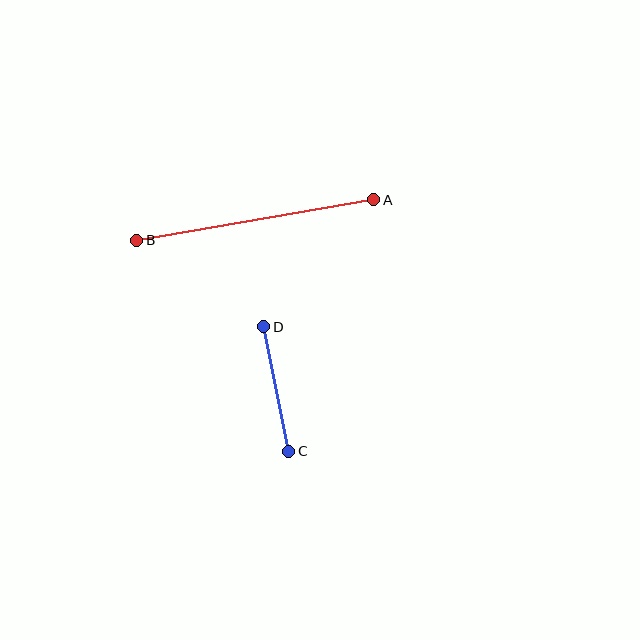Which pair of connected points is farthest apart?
Points A and B are farthest apart.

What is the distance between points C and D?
The distance is approximately 127 pixels.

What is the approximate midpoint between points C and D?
The midpoint is at approximately (276, 389) pixels.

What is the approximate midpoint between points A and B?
The midpoint is at approximately (255, 220) pixels.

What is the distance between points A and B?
The distance is approximately 240 pixels.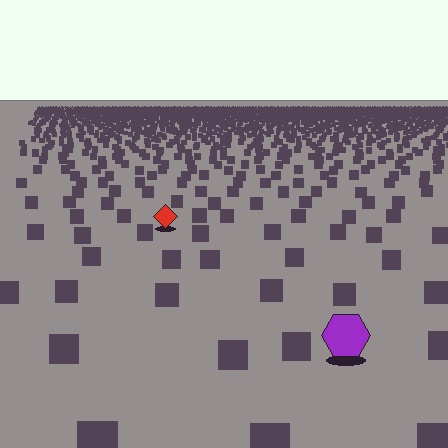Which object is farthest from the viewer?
The red diamond is farthest from the viewer. It appears smaller and the ground texture around it is denser.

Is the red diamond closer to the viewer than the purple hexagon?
No. The purple hexagon is closer — you can tell from the texture gradient: the ground texture is coarser near it.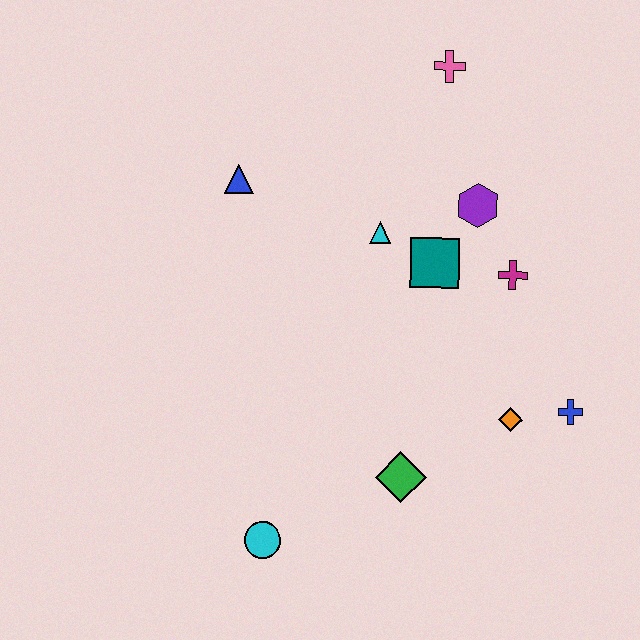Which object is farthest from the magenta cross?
The cyan circle is farthest from the magenta cross.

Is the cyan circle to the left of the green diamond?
Yes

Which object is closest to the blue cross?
The orange diamond is closest to the blue cross.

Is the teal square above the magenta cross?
Yes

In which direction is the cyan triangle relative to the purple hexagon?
The cyan triangle is to the left of the purple hexagon.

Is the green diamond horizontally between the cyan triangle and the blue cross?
Yes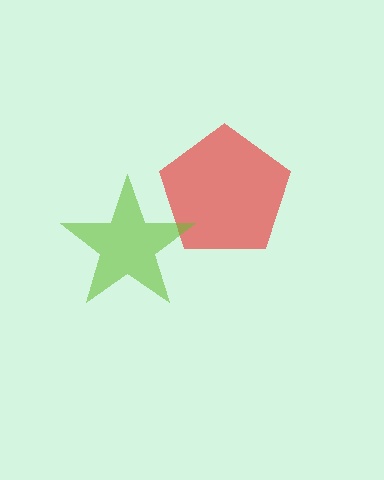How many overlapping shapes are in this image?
There are 2 overlapping shapes in the image.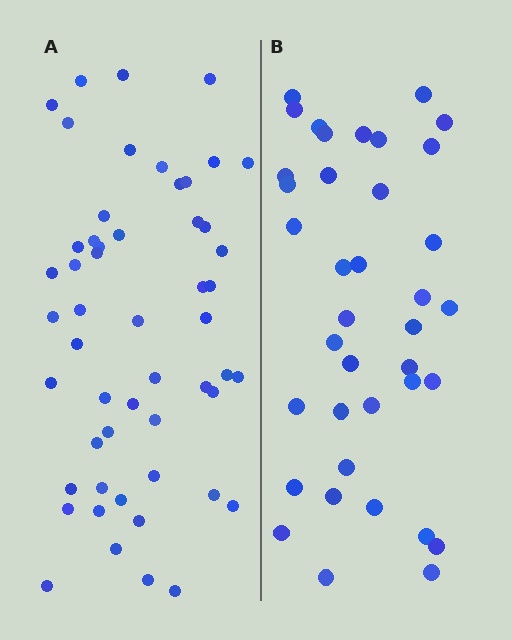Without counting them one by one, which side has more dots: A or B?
Region A (the left region) has more dots.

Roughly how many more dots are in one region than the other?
Region A has approximately 15 more dots than region B.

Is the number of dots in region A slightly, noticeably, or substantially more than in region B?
Region A has noticeably more, but not dramatically so. The ratio is roughly 1.4 to 1.